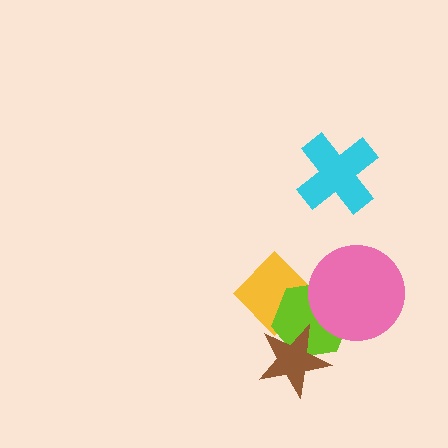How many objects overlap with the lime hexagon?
3 objects overlap with the lime hexagon.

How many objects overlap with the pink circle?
1 object overlaps with the pink circle.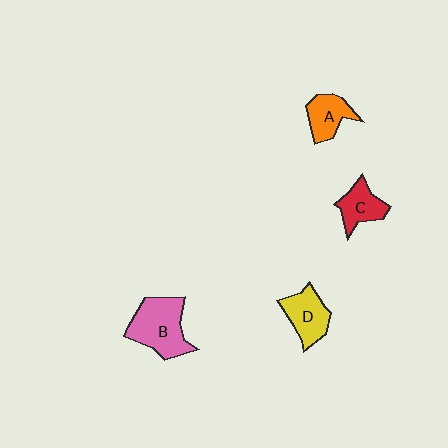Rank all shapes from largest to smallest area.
From largest to smallest: B (pink), D (yellow), C (red), A (orange).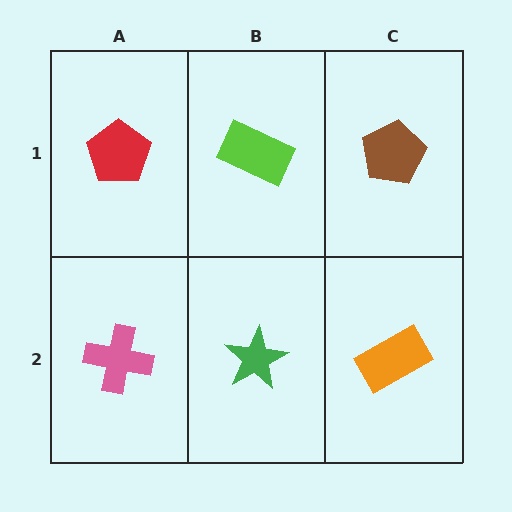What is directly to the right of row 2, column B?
An orange rectangle.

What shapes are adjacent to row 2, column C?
A brown pentagon (row 1, column C), a green star (row 2, column B).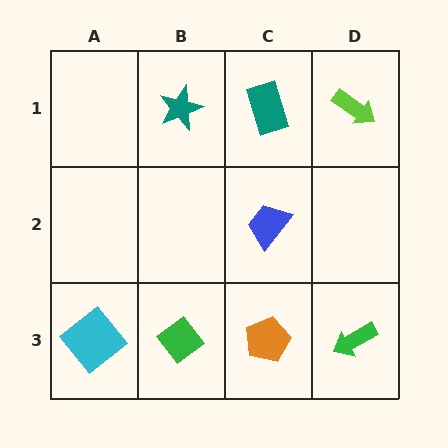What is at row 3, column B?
A green diamond.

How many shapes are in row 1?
3 shapes.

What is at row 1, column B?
A teal star.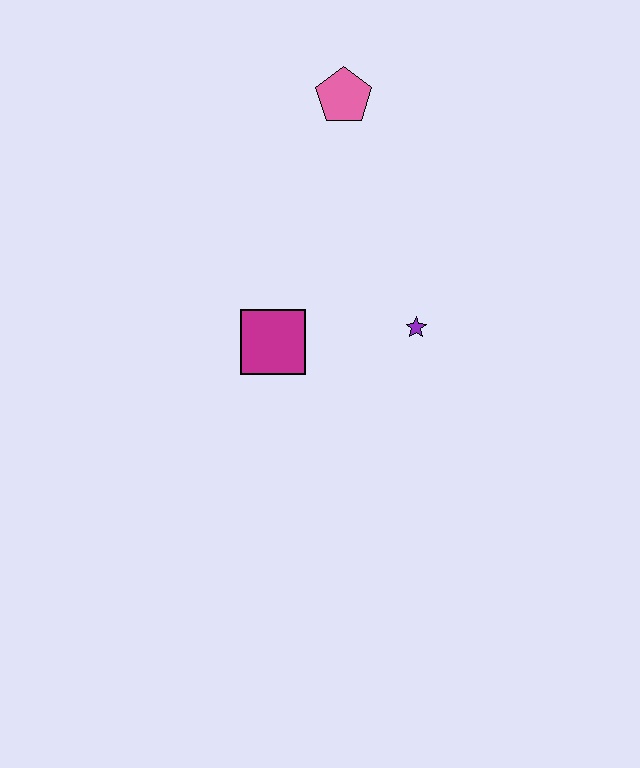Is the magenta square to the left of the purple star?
Yes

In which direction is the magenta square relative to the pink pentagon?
The magenta square is below the pink pentagon.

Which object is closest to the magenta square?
The purple star is closest to the magenta square.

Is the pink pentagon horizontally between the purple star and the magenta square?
Yes